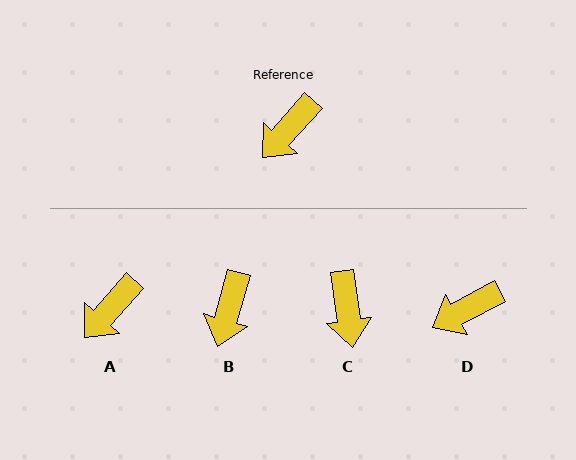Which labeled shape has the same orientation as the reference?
A.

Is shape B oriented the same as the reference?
No, it is off by about 26 degrees.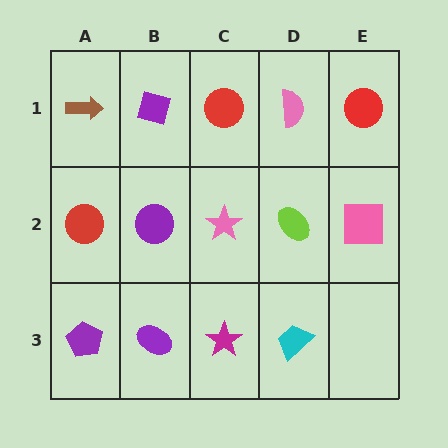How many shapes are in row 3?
4 shapes.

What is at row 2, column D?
A lime ellipse.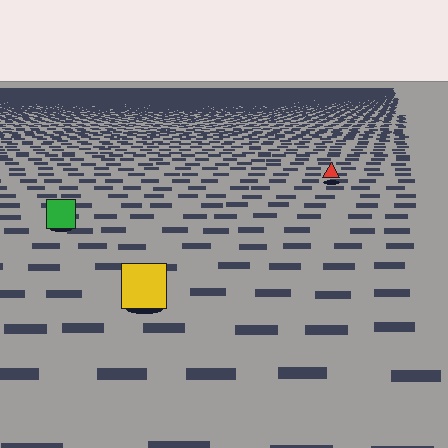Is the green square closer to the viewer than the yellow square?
No. The yellow square is closer — you can tell from the texture gradient: the ground texture is coarser near it.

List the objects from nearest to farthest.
From nearest to farthest: the yellow square, the green square, the red triangle.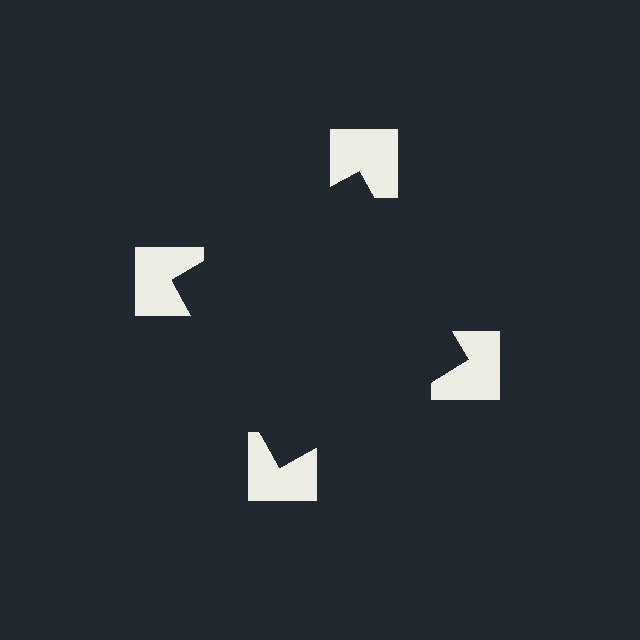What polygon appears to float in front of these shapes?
An illusory square — its edges are inferred from the aligned wedge cuts in the notched squares, not physically drawn.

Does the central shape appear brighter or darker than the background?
It typically appears slightly darker than the background, even though no actual brightness change is drawn.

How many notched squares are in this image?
There are 4 — one at each vertex of the illusory square.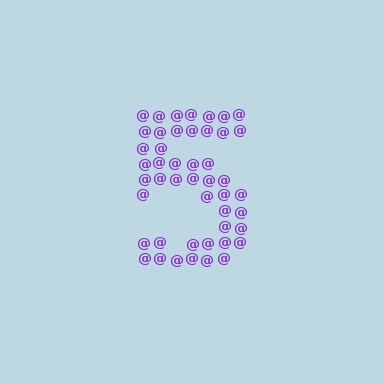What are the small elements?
The small elements are at signs.